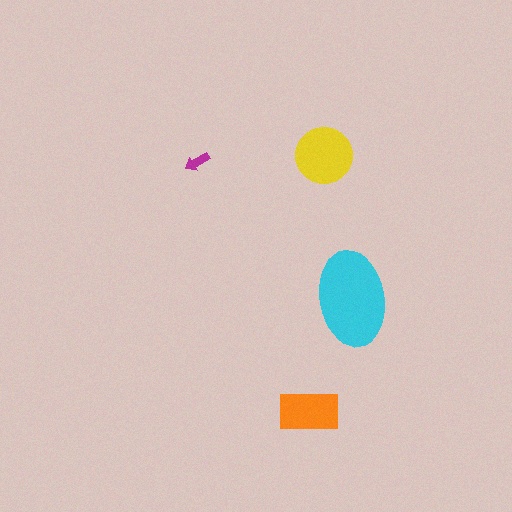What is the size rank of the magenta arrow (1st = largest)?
4th.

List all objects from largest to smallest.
The cyan ellipse, the yellow circle, the orange rectangle, the magenta arrow.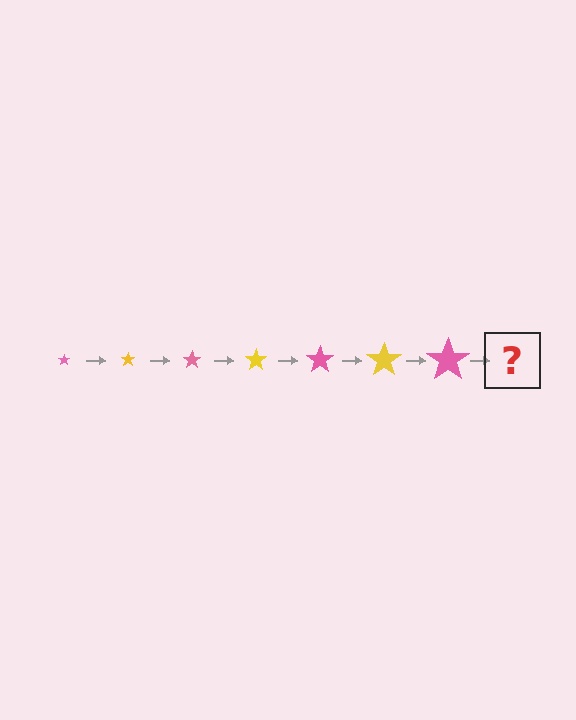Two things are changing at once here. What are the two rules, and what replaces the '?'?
The two rules are that the star grows larger each step and the color cycles through pink and yellow. The '?' should be a yellow star, larger than the previous one.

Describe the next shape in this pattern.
It should be a yellow star, larger than the previous one.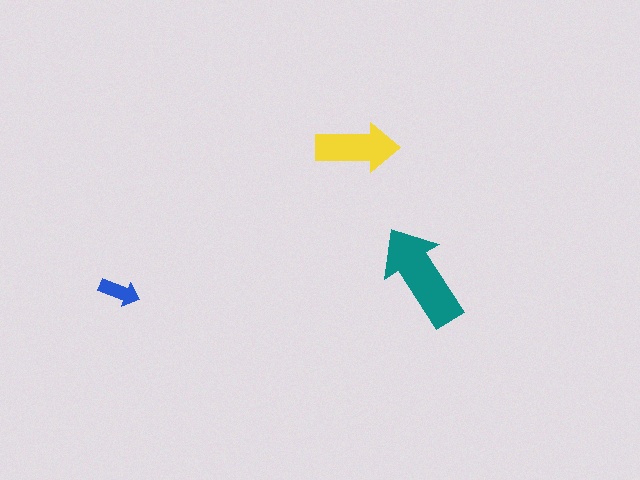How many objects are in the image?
There are 3 objects in the image.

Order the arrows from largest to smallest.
the teal one, the yellow one, the blue one.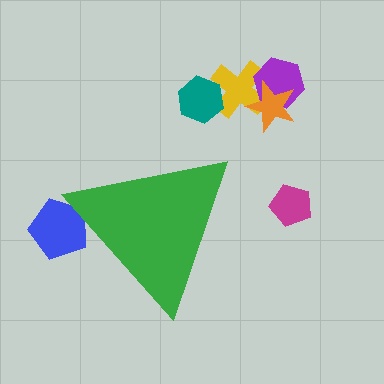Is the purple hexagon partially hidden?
No, the purple hexagon is fully visible.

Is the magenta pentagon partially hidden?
No, the magenta pentagon is fully visible.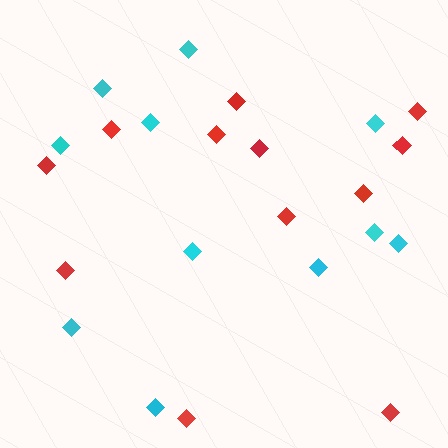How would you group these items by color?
There are 2 groups: one group of red diamonds (12) and one group of cyan diamonds (11).